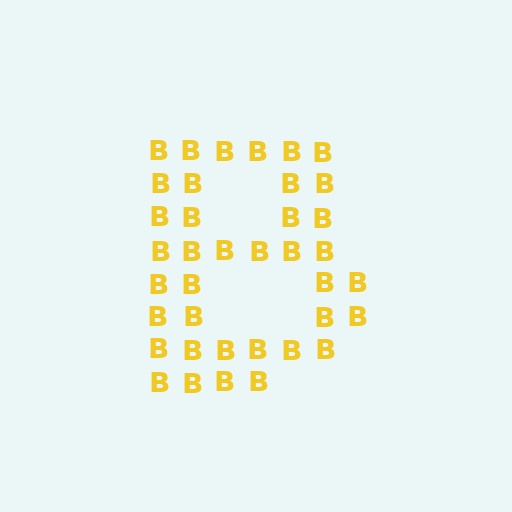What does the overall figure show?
The overall figure shows the letter B.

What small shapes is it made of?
It is made of small letter B's.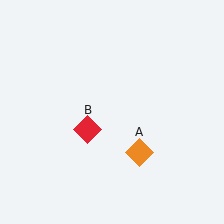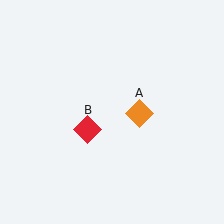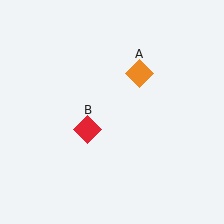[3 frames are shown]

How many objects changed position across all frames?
1 object changed position: orange diamond (object A).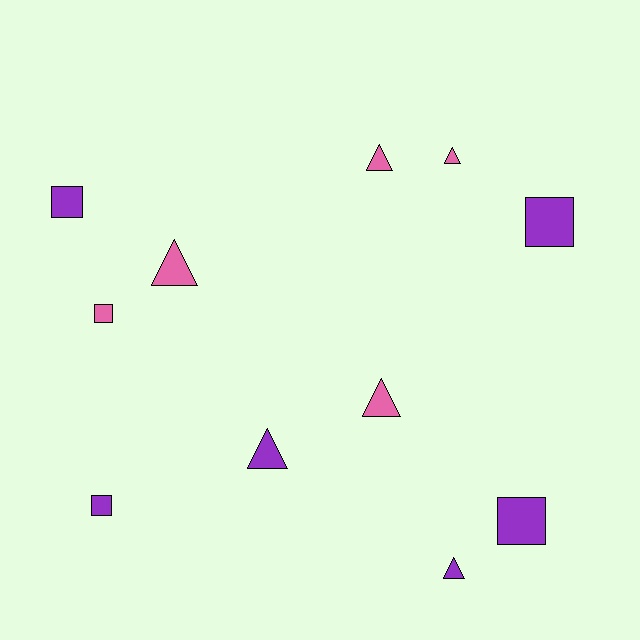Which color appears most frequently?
Purple, with 6 objects.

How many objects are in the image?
There are 11 objects.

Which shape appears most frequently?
Triangle, with 6 objects.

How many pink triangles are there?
There are 4 pink triangles.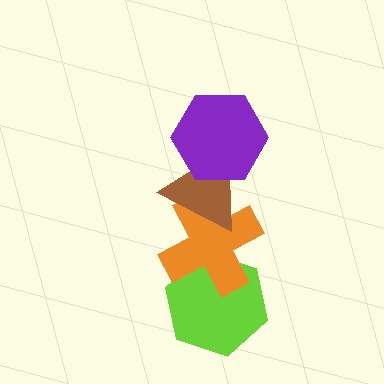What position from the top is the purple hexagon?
The purple hexagon is 1st from the top.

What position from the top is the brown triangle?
The brown triangle is 2nd from the top.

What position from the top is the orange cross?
The orange cross is 3rd from the top.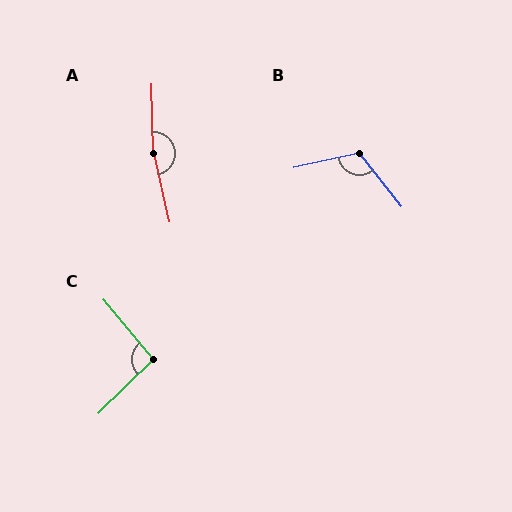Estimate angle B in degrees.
Approximately 116 degrees.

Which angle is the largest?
A, at approximately 168 degrees.